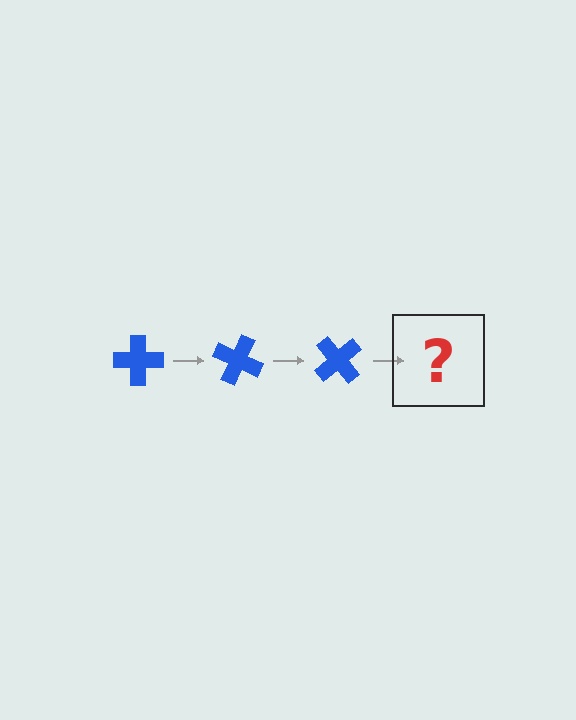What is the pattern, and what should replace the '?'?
The pattern is that the cross rotates 25 degrees each step. The '?' should be a blue cross rotated 75 degrees.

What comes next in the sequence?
The next element should be a blue cross rotated 75 degrees.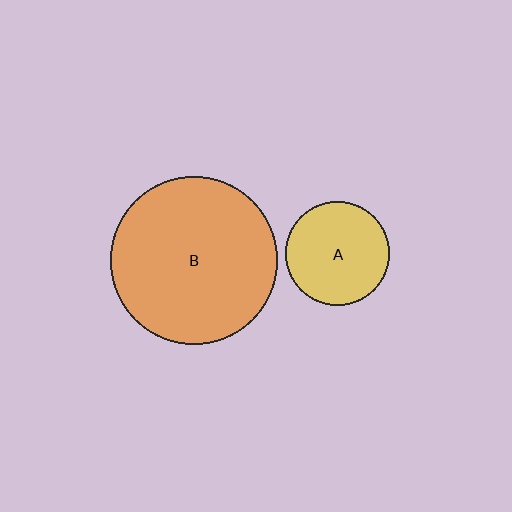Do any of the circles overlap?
No, none of the circles overlap.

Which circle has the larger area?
Circle B (orange).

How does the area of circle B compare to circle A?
Approximately 2.6 times.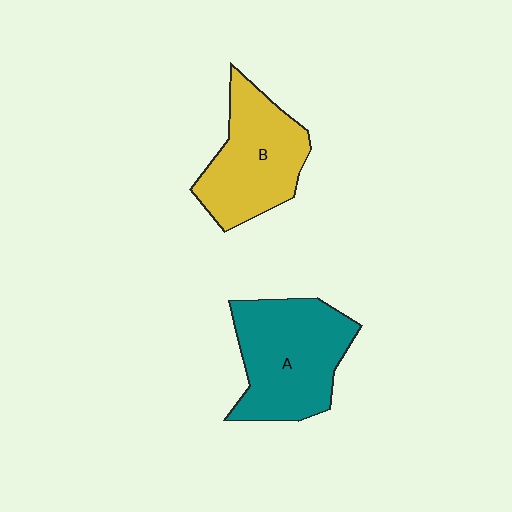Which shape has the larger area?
Shape A (teal).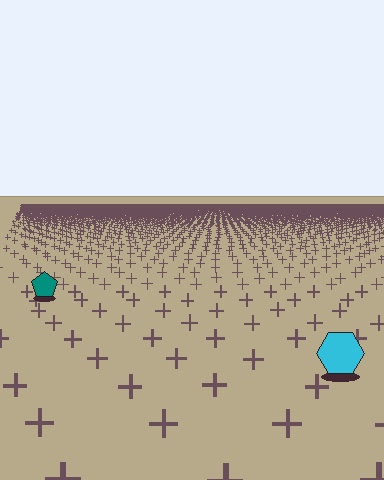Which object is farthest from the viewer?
The teal pentagon is farthest from the viewer. It appears smaller and the ground texture around it is denser.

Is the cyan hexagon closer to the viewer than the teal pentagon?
Yes. The cyan hexagon is closer — you can tell from the texture gradient: the ground texture is coarser near it.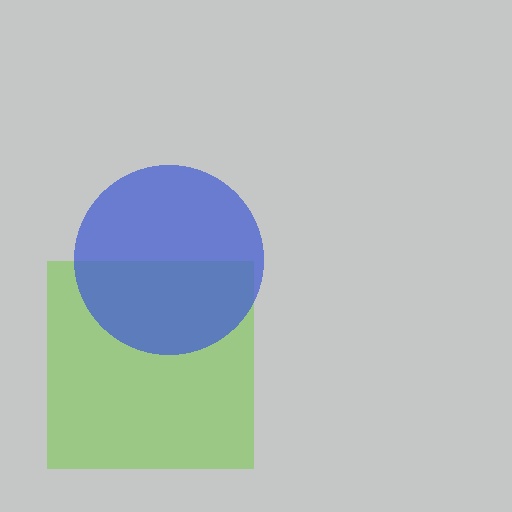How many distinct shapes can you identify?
There are 2 distinct shapes: a lime square, a blue circle.